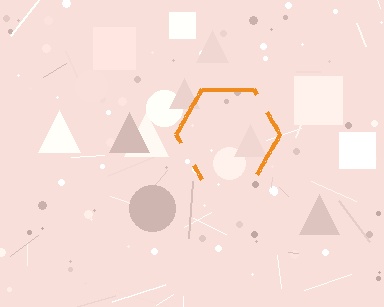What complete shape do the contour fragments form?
The contour fragments form a hexagon.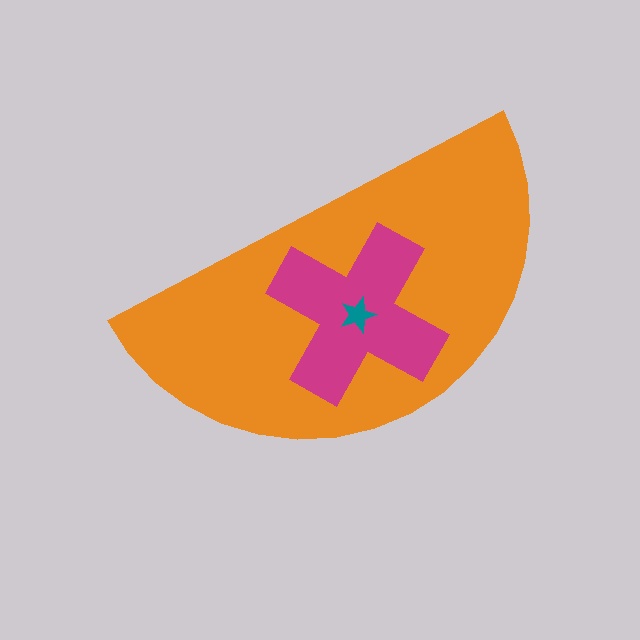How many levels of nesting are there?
3.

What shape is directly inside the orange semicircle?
The magenta cross.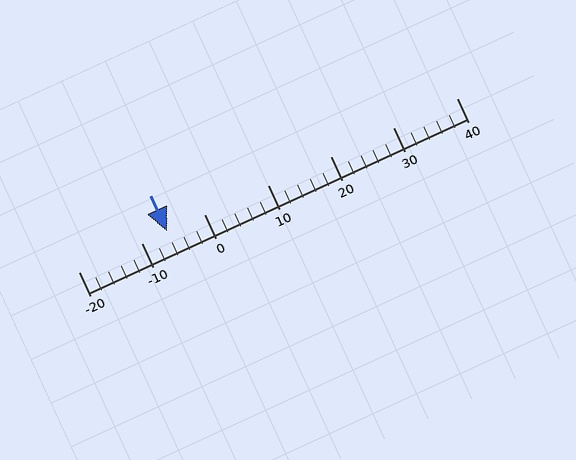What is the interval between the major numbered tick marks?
The major tick marks are spaced 10 units apart.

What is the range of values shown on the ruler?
The ruler shows values from -20 to 40.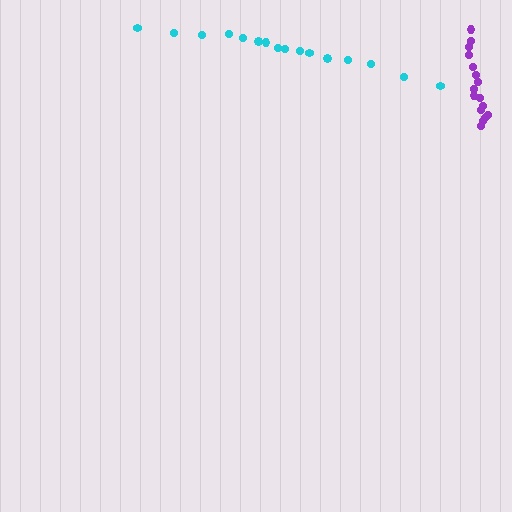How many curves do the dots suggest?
There are 2 distinct paths.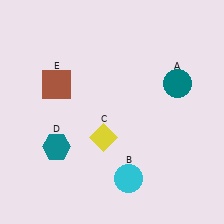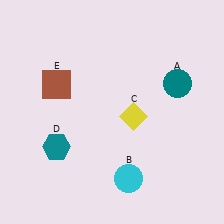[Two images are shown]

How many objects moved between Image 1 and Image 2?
1 object moved between the two images.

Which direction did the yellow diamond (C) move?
The yellow diamond (C) moved right.